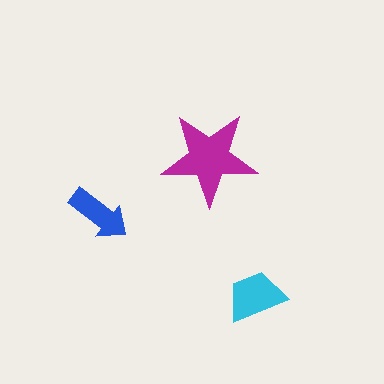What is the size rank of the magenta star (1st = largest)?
1st.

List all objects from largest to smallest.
The magenta star, the cyan trapezoid, the blue arrow.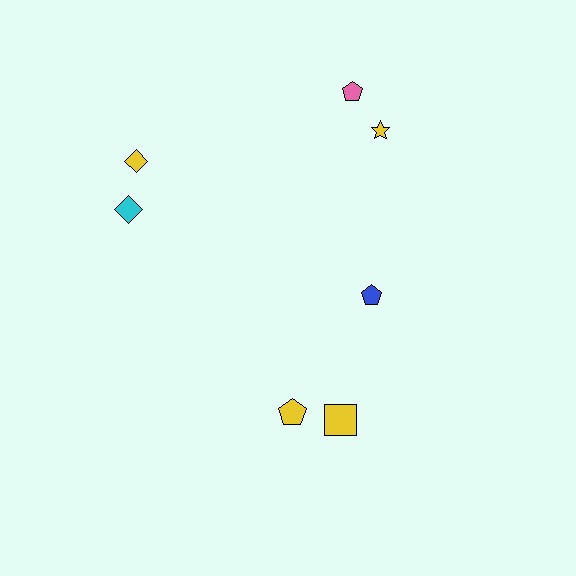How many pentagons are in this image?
There are 3 pentagons.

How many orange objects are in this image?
There are no orange objects.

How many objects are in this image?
There are 7 objects.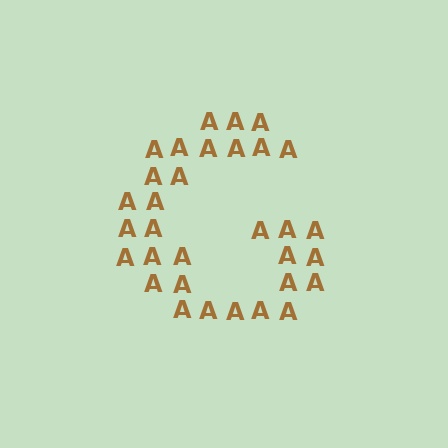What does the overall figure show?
The overall figure shows the letter G.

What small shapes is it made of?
It is made of small letter A's.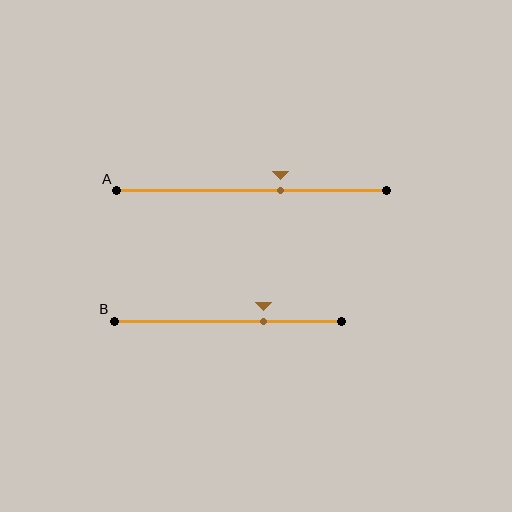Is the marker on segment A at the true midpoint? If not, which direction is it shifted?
No, the marker on segment A is shifted to the right by about 11% of the segment length.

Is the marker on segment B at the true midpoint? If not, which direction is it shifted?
No, the marker on segment B is shifted to the right by about 15% of the segment length.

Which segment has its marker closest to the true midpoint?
Segment A has its marker closest to the true midpoint.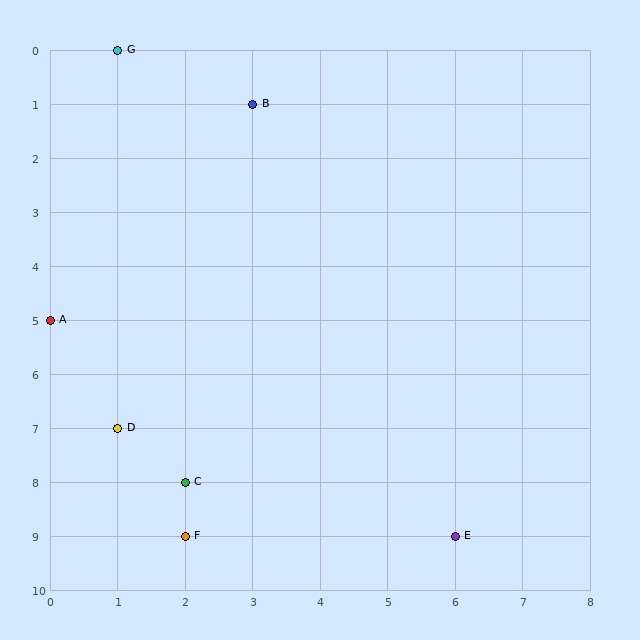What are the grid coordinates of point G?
Point G is at grid coordinates (1, 0).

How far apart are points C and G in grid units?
Points C and G are 1 column and 8 rows apart (about 8.1 grid units diagonally).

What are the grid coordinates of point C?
Point C is at grid coordinates (2, 8).